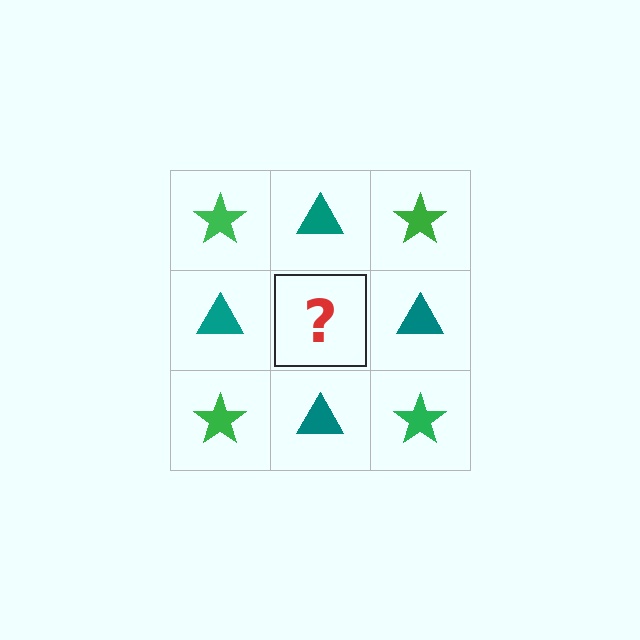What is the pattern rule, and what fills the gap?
The rule is that it alternates green star and teal triangle in a checkerboard pattern. The gap should be filled with a green star.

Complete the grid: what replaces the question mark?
The question mark should be replaced with a green star.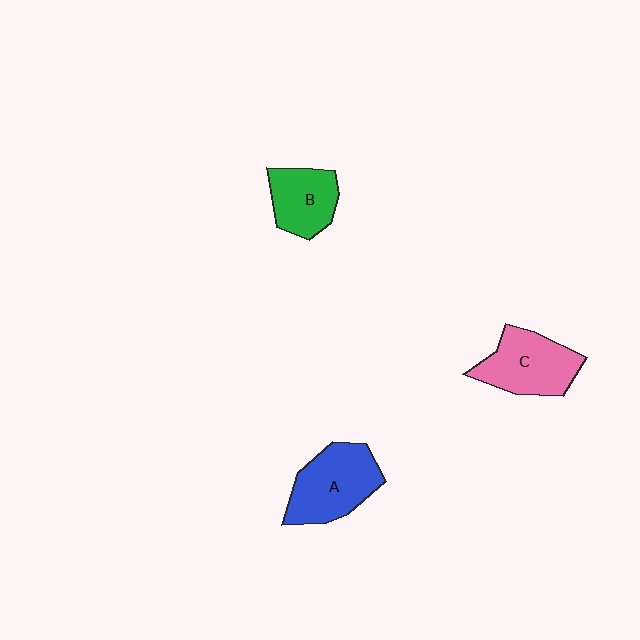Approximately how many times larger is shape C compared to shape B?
Approximately 1.3 times.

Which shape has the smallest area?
Shape B (green).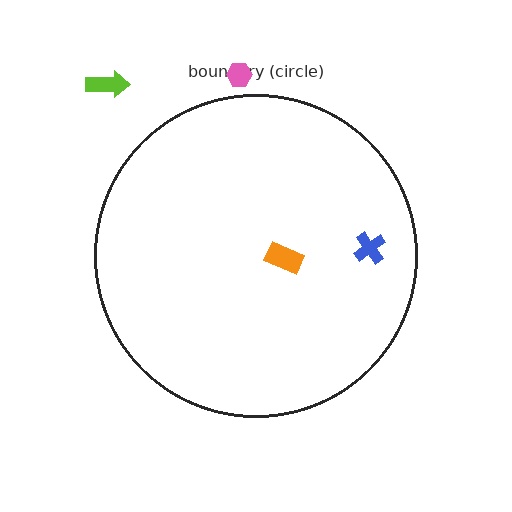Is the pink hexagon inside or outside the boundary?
Outside.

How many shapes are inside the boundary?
2 inside, 2 outside.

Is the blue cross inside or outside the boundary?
Inside.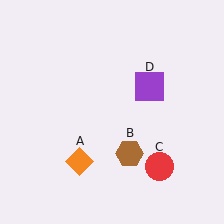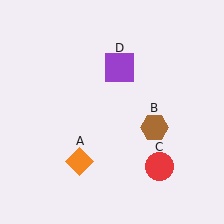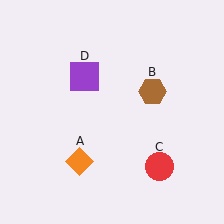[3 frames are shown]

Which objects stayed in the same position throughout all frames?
Orange diamond (object A) and red circle (object C) remained stationary.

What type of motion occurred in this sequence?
The brown hexagon (object B), purple square (object D) rotated counterclockwise around the center of the scene.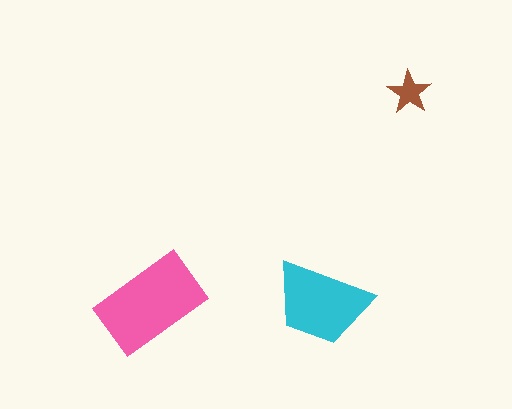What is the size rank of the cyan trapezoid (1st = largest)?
2nd.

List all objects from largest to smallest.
The pink rectangle, the cyan trapezoid, the brown star.